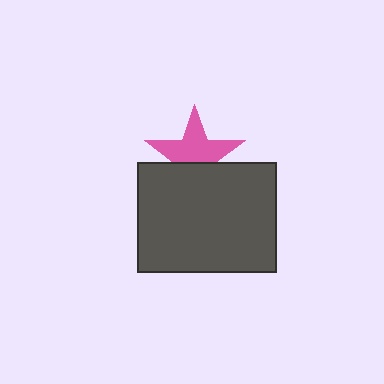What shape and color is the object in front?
The object in front is a dark gray rectangle.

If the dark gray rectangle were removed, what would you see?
You would see the complete pink star.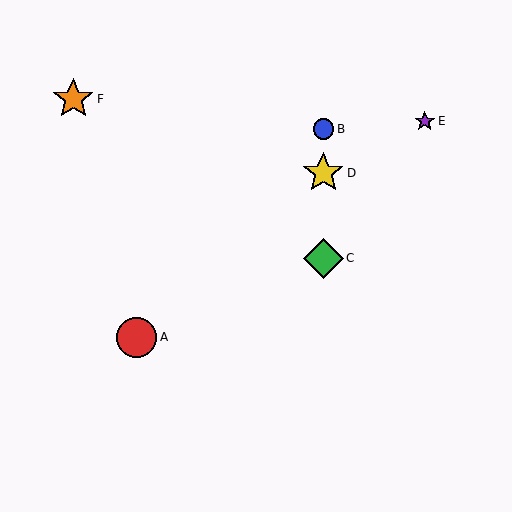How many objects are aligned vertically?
3 objects (B, C, D) are aligned vertically.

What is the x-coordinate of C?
Object C is at x≈323.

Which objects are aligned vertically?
Objects B, C, D are aligned vertically.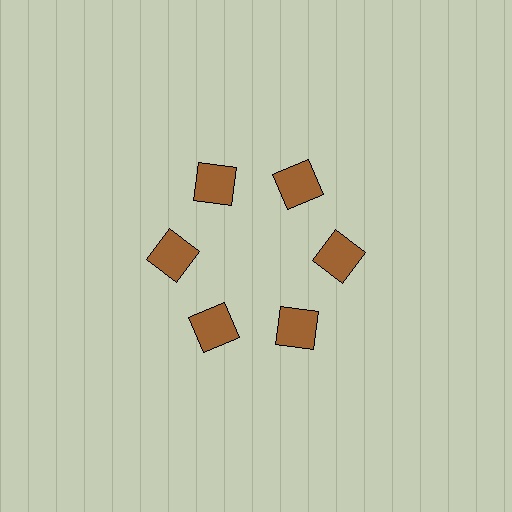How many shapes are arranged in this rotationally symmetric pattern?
There are 6 shapes, arranged in 6 groups of 1.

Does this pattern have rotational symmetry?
Yes, this pattern has 6-fold rotational symmetry. It looks the same after rotating 60 degrees around the center.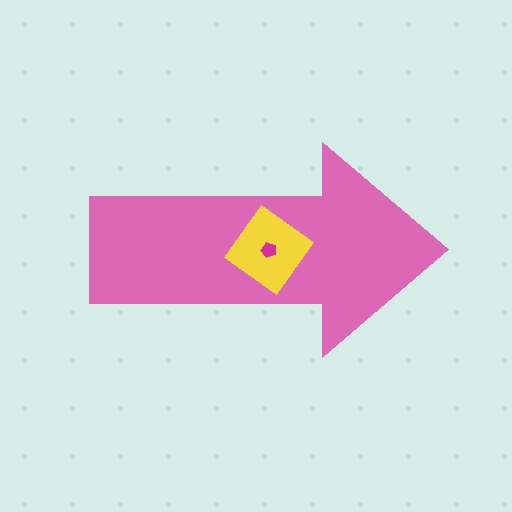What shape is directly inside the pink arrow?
The yellow diamond.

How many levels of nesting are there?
3.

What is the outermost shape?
The pink arrow.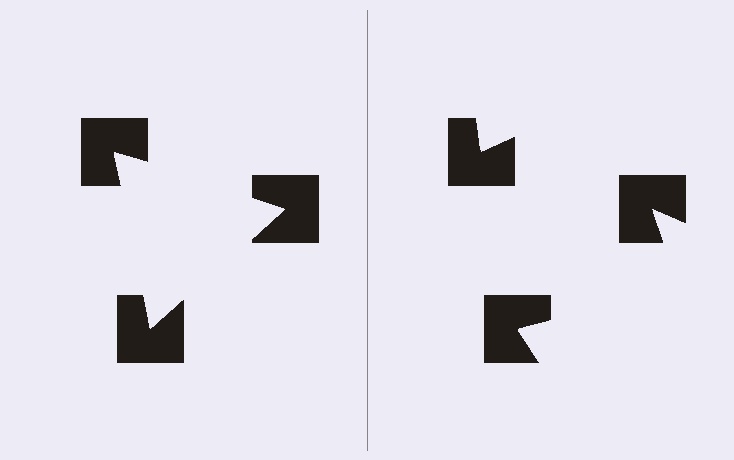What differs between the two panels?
The notched squares are positioned identically on both sides; only the wedge orientations differ. On the left they align to a triangle; on the right they are misaligned.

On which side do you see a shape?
An illusory triangle appears on the left side. On the right side the wedge cuts are rotated, so no coherent shape forms.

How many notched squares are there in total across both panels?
6 — 3 on each side.